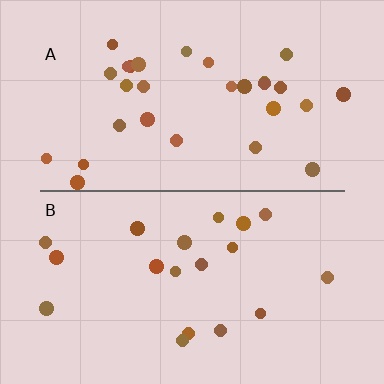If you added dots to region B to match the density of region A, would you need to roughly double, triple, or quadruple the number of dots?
Approximately double.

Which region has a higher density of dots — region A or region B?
A (the top).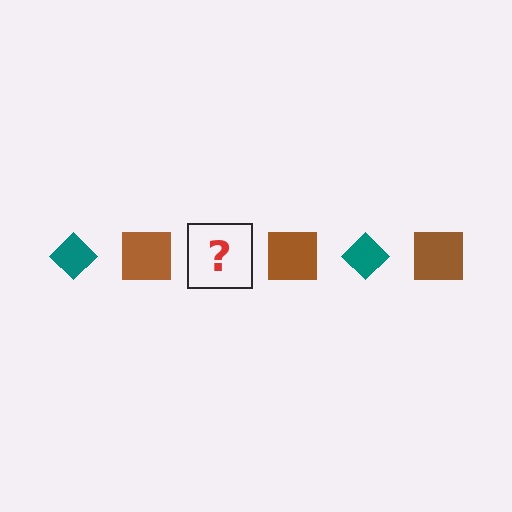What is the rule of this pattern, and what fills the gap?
The rule is that the pattern alternates between teal diamond and brown square. The gap should be filled with a teal diamond.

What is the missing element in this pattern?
The missing element is a teal diamond.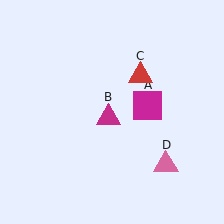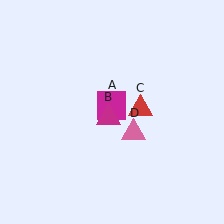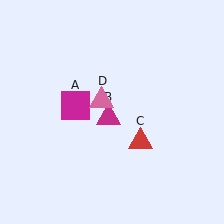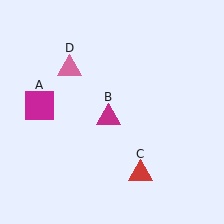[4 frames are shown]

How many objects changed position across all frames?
3 objects changed position: magenta square (object A), red triangle (object C), pink triangle (object D).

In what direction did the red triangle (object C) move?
The red triangle (object C) moved down.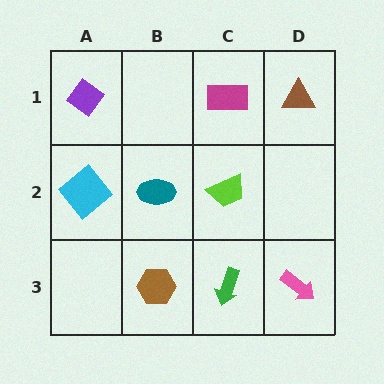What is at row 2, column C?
A lime trapezoid.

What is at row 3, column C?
A green arrow.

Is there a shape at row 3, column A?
No, that cell is empty.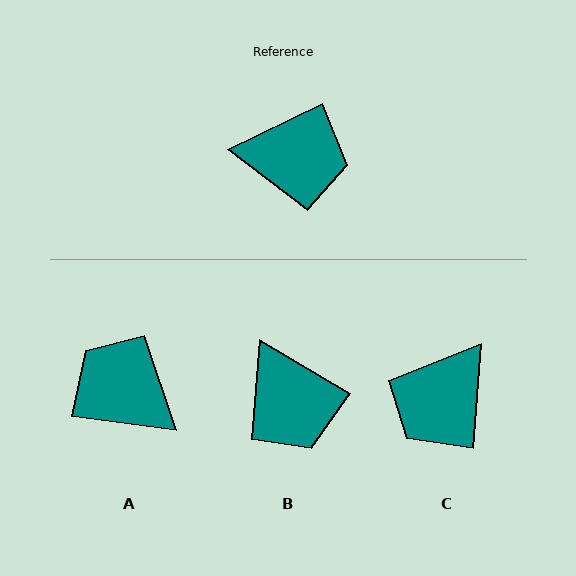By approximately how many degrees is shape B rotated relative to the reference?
Approximately 57 degrees clockwise.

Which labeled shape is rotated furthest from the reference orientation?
A, about 146 degrees away.